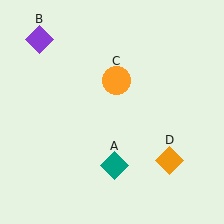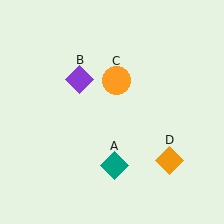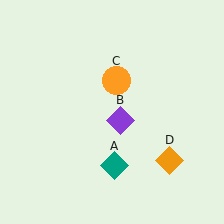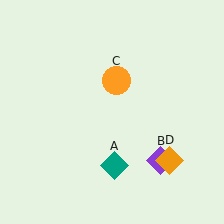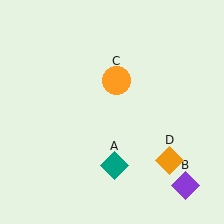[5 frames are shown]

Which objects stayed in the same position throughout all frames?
Teal diamond (object A) and orange circle (object C) and orange diamond (object D) remained stationary.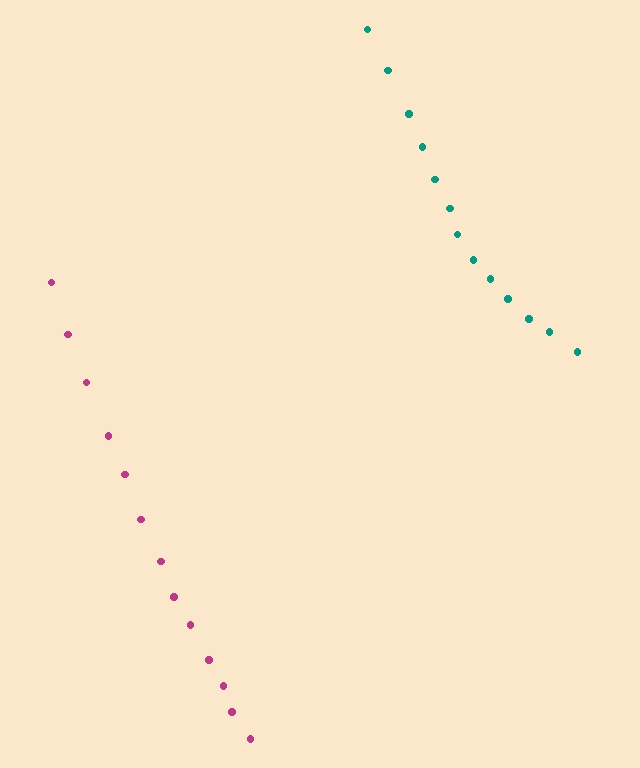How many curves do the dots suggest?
There are 2 distinct paths.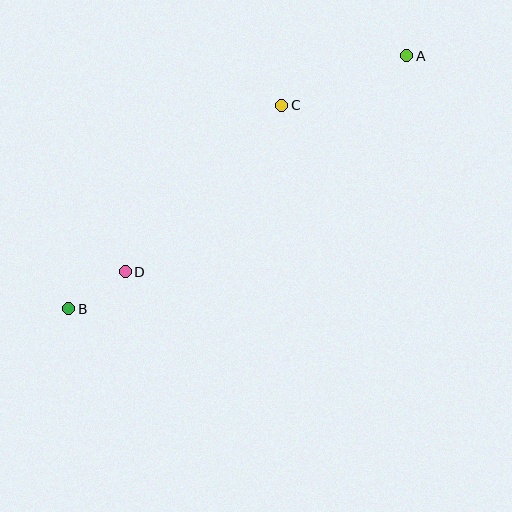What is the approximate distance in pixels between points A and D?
The distance between A and D is approximately 355 pixels.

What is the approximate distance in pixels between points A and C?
The distance between A and C is approximately 134 pixels.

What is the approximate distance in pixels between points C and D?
The distance between C and D is approximately 228 pixels.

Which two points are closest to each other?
Points B and D are closest to each other.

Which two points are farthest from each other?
Points A and B are farthest from each other.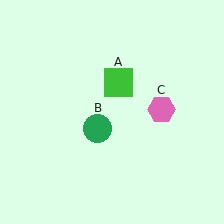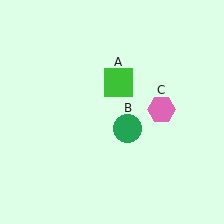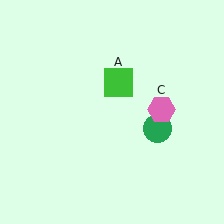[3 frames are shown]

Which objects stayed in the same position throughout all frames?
Green square (object A) and pink hexagon (object C) remained stationary.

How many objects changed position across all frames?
1 object changed position: green circle (object B).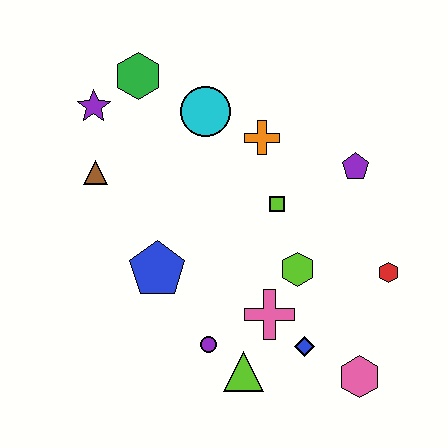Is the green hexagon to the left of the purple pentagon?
Yes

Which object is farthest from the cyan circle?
The pink hexagon is farthest from the cyan circle.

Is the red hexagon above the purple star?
No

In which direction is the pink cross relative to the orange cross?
The pink cross is below the orange cross.